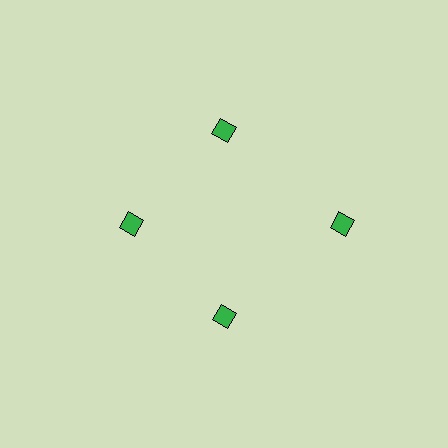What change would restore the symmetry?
The symmetry would be restored by moving it inward, back onto the ring so that all 4 diamonds sit at equal angles and equal distance from the center.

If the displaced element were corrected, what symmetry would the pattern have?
It would have 4-fold rotational symmetry — the pattern would map onto itself every 90 degrees.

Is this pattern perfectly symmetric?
No. The 4 green diamonds are arranged in a ring, but one element near the 3 o'clock position is pushed outward from the center, breaking the 4-fold rotational symmetry.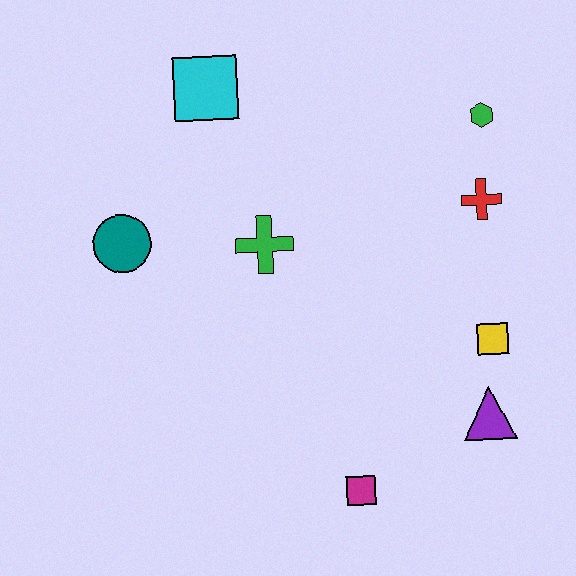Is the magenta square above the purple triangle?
No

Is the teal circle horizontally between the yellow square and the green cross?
No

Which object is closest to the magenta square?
The purple triangle is closest to the magenta square.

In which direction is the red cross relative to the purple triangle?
The red cross is above the purple triangle.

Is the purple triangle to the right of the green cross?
Yes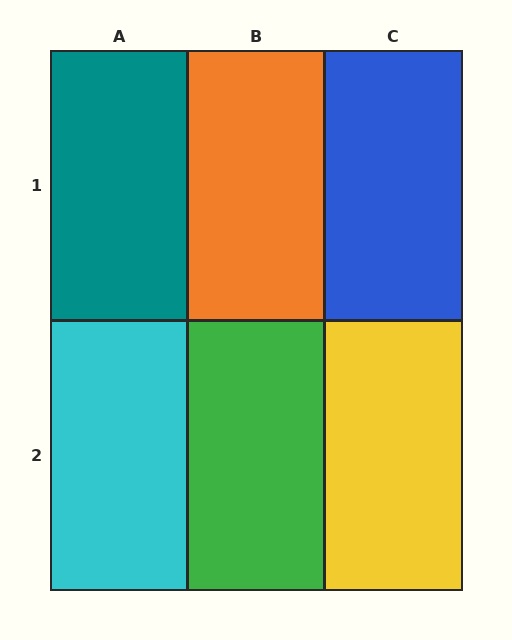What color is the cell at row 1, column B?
Orange.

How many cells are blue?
1 cell is blue.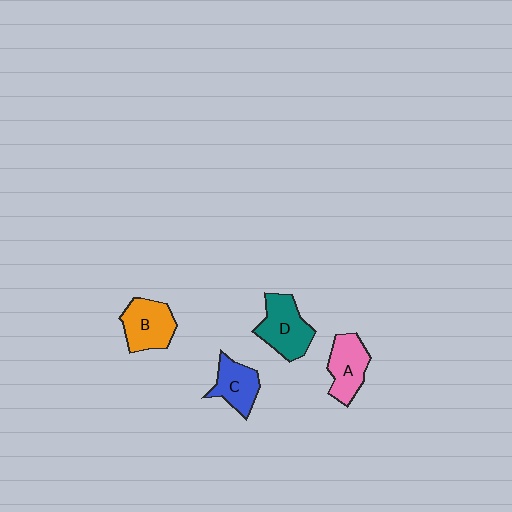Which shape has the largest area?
Shape D (teal).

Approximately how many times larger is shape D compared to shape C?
Approximately 1.3 times.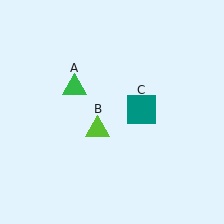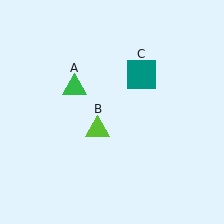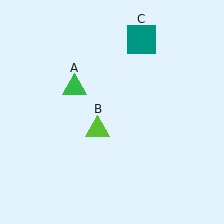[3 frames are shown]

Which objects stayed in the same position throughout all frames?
Green triangle (object A) and lime triangle (object B) remained stationary.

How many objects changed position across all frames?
1 object changed position: teal square (object C).